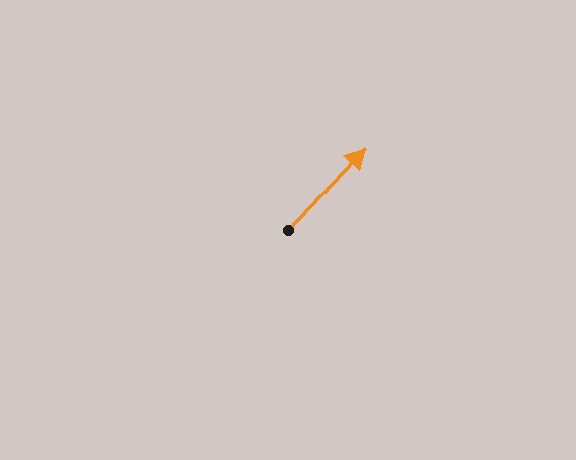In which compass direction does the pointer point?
Northeast.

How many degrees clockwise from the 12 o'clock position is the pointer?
Approximately 43 degrees.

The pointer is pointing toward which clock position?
Roughly 1 o'clock.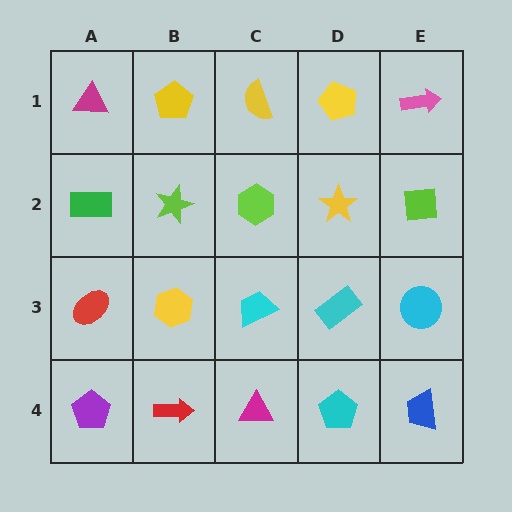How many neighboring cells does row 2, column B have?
4.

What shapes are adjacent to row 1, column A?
A green rectangle (row 2, column A), a yellow pentagon (row 1, column B).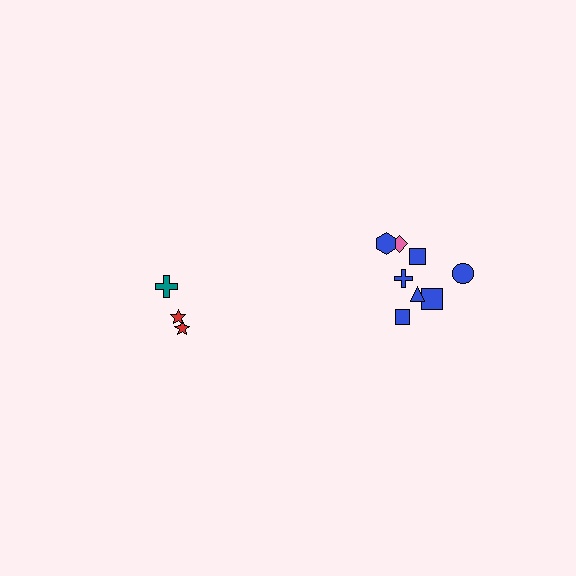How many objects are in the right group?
There are 8 objects.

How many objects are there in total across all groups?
There are 11 objects.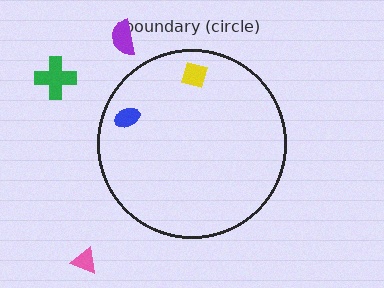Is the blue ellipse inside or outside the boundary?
Inside.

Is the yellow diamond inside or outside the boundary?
Inside.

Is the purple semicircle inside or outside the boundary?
Outside.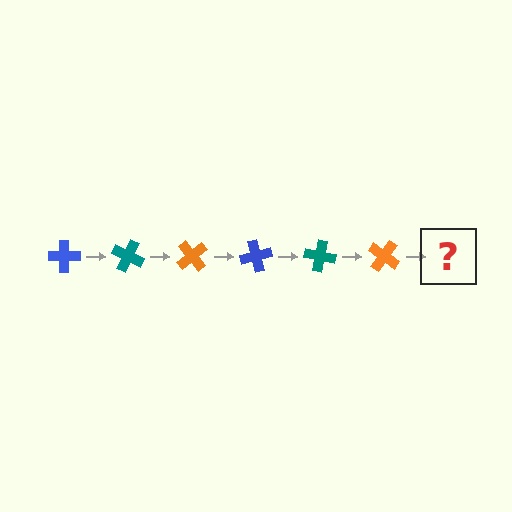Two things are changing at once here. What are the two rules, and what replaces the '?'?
The two rules are that it rotates 25 degrees each step and the color cycles through blue, teal, and orange. The '?' should be a blue cross, rotated 150 degrees from the start.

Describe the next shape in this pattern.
It should be a blue cross, rotated 150 degrees from the start.